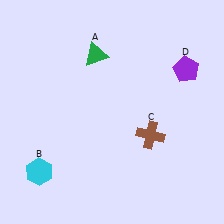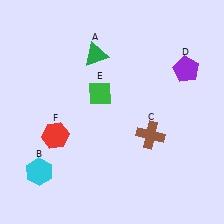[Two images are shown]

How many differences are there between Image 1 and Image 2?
There are 2 differences between the two images.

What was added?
A green diamond (E), a red hexagon (F) were added in Image 2.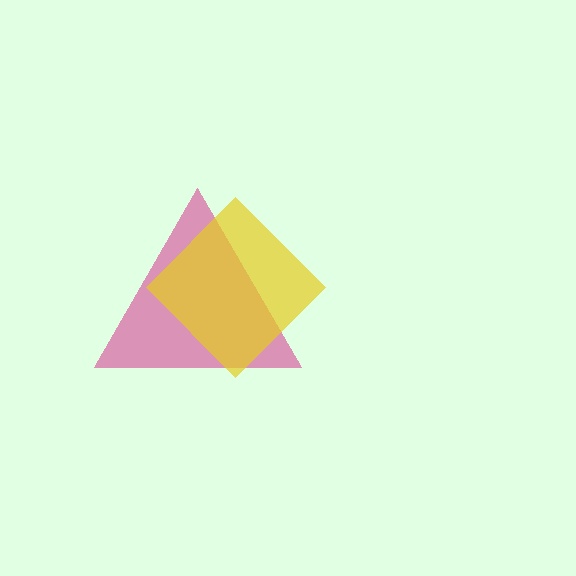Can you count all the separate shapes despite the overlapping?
Yes, there are 2 separate shapes.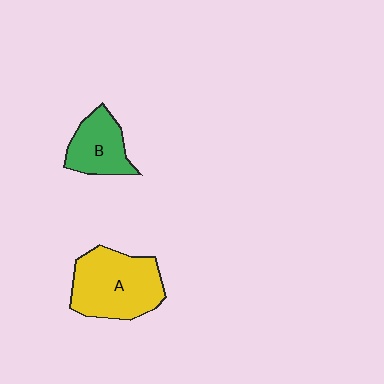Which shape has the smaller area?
Shape B (green).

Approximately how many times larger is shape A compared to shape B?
Approximately 1.7 times.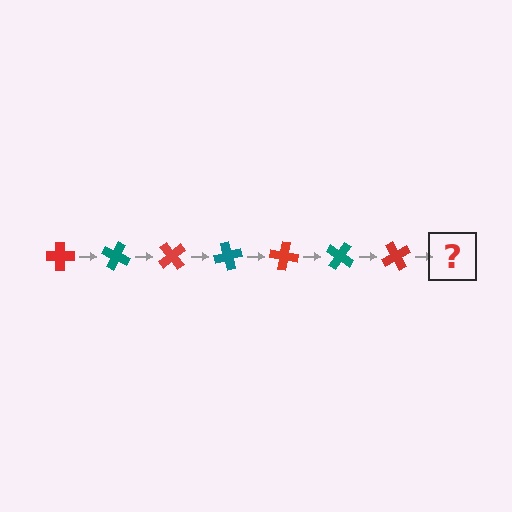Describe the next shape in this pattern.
It should be a teal cross, rotated 175 degrees from the start.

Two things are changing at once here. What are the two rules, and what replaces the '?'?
The two rules are that it rotates 25 degrees each step and the color cycles through red and teal. The '?' should be a teal cross, rotated 175 degrees from the start.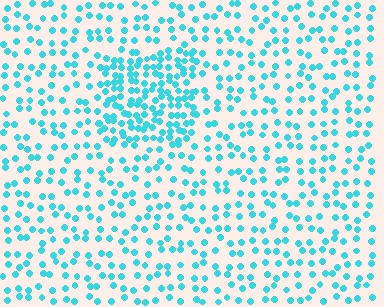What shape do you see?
I see a rectangle.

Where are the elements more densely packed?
The elements are more densely packed inside the rectangle boundary.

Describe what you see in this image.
The image contains small cyan elements arranged at two different densities. A rectangle-shaped region is visible where the elements are more densely packed than the surrounding area.